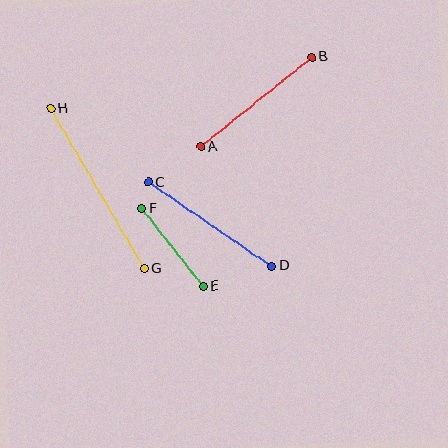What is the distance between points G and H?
The distance is approximately 185 pixels.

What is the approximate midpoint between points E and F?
The midpoint is at approximately (172, 247) pixels.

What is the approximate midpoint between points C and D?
The midpoint is at approximately (210, 224) pixels.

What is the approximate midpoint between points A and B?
The midpoint is at approximately (256, 102) pixels.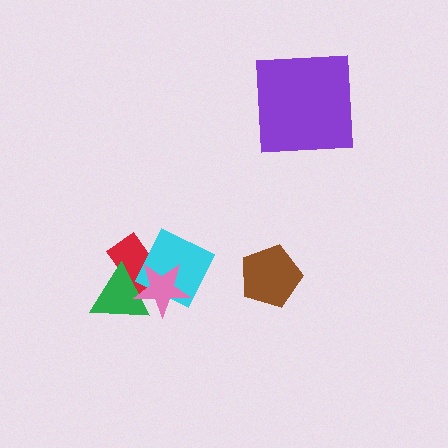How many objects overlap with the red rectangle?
3 objects overlap with the red rectangle.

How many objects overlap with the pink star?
3 objects overlap with the pink star.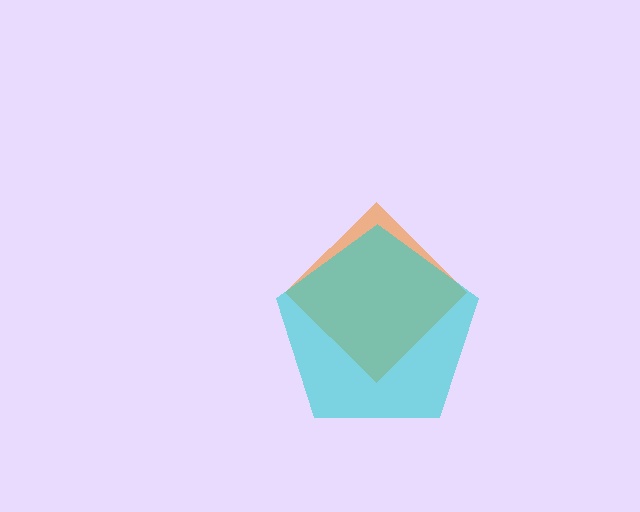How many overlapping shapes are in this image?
There are 2 overlapping shapes in the image.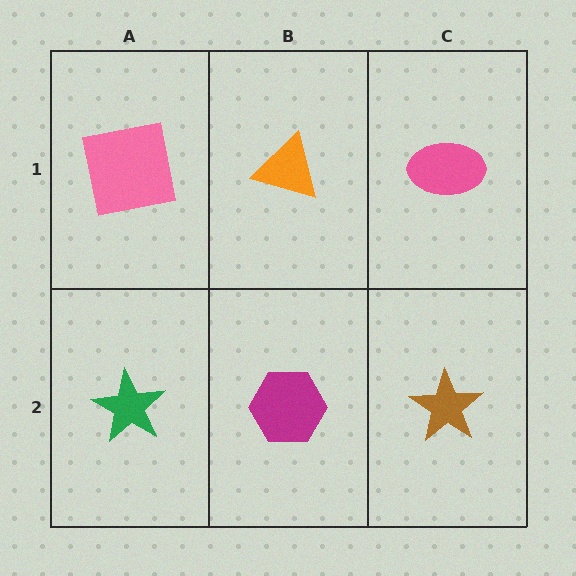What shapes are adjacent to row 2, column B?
An orange triangle (row 1, column B), a green star (row 2, column A), a brown star (row 2, column C).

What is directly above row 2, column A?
A pink square.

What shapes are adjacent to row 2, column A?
A pink square (row 1, column A), a magenta hexagon (row 2, column B).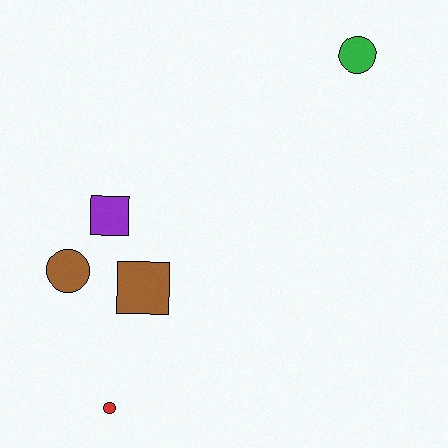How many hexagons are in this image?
There are no hexagons.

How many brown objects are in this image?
There are 2 brown objects.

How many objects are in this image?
There are 5 objects.